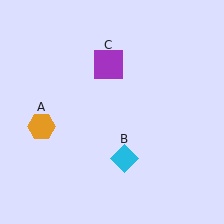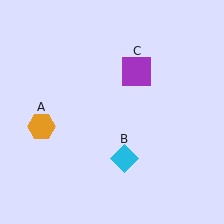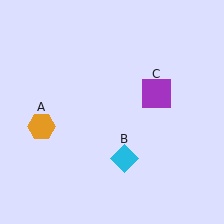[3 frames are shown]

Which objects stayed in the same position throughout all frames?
Orange hexagon (object A) and cyan diamond (object B) remained stationary.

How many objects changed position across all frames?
1 object changed position: purple square (object C).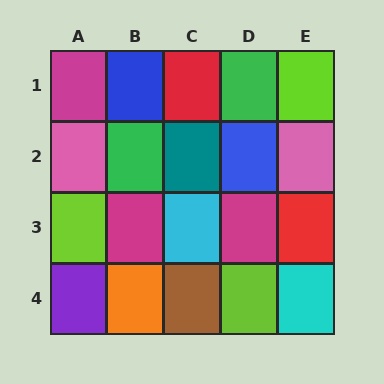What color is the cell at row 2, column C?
Teal.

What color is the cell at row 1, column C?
Red.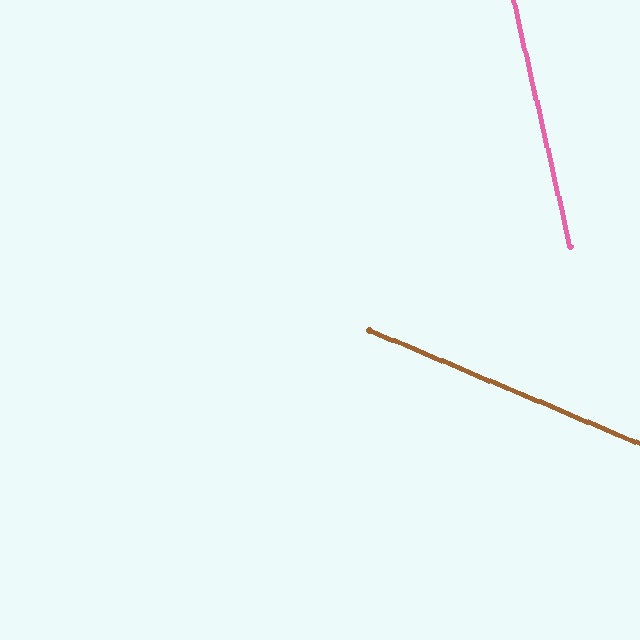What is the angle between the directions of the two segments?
Approximately 54 degrees.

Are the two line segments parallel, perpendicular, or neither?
Neither parallel nor perpendicular — they differ by about 54°.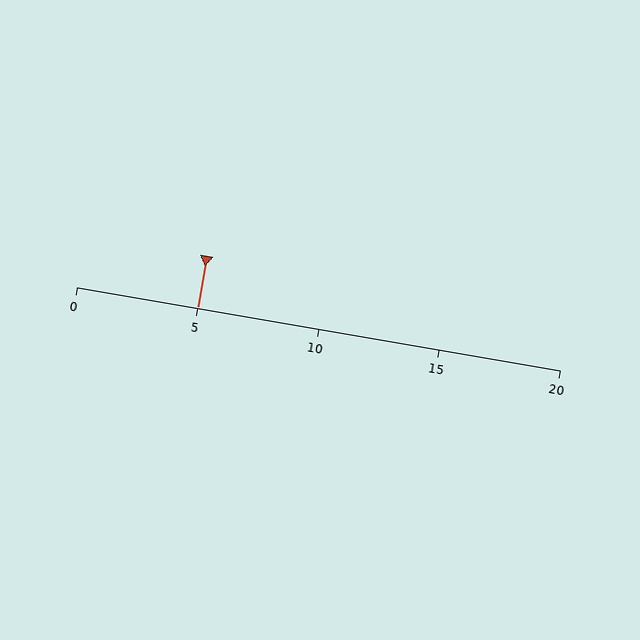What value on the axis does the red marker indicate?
The marker indicates approximately 5.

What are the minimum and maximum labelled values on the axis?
The axis runs from 0 to 20.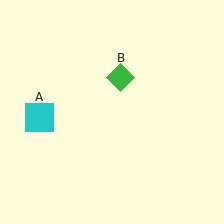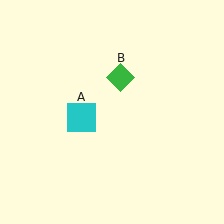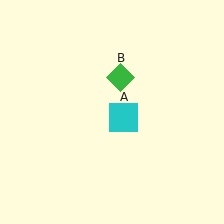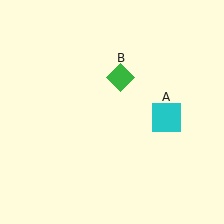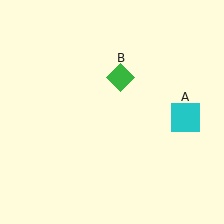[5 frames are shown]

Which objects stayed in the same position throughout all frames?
Green diamond (object B) remained stationary.